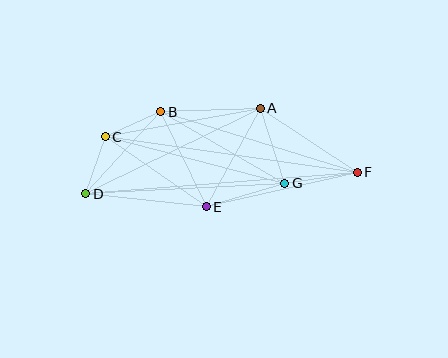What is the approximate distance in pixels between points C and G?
The distance between C and G is approximately 185 pixels.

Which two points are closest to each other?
Points C and D are closest to each other.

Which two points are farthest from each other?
Points D and F are farthest from each other.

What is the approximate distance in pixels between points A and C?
The distance between A and C is approximately 158 pixels.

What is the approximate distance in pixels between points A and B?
The distance between A and B is approximately 99 pixels.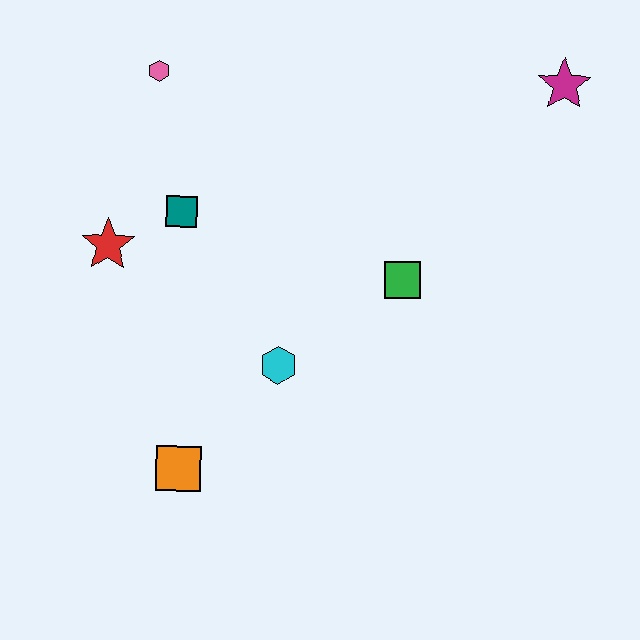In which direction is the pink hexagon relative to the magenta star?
The pink hexagon is to the left of the magenta star.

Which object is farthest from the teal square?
The magenta star is farthest from the teal square.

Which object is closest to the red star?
The teal square is closest to the red star.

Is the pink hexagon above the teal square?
Yes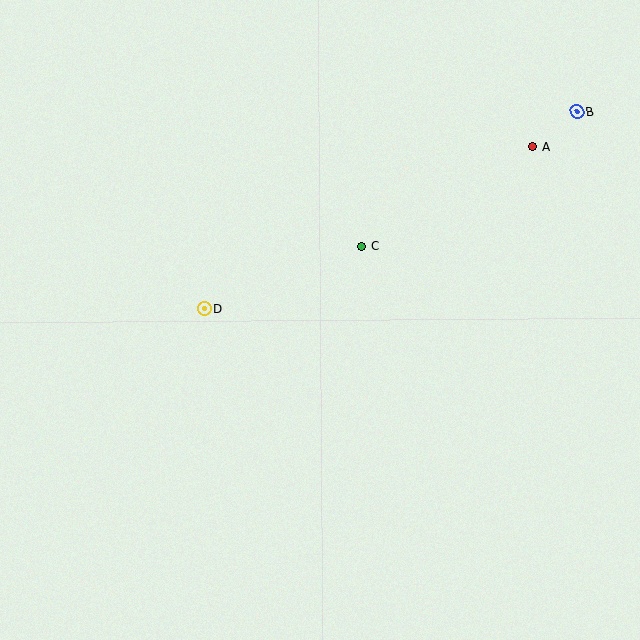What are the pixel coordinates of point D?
Point D is at (204, 308).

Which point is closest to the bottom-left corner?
Point D is closest to the bottom-left corner.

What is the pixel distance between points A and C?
The distance between A and C is 196 pixels.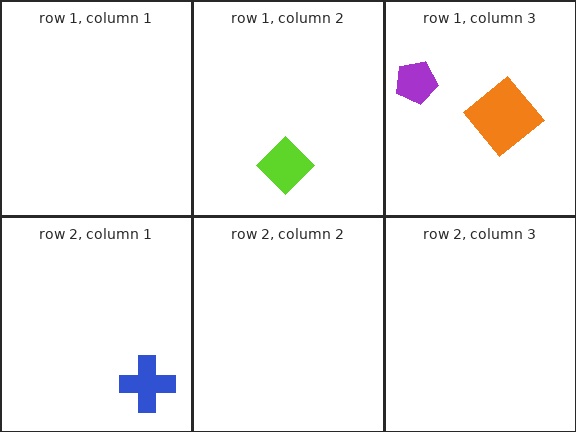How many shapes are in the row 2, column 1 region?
1.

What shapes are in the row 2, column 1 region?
The blue cross.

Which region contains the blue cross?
The row 2, column 1 region.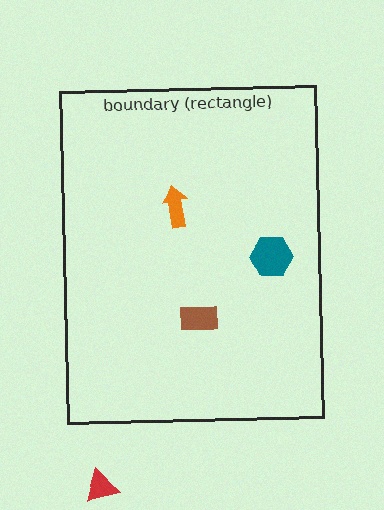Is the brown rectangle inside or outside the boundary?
Inside.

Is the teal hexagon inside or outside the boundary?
Inside.